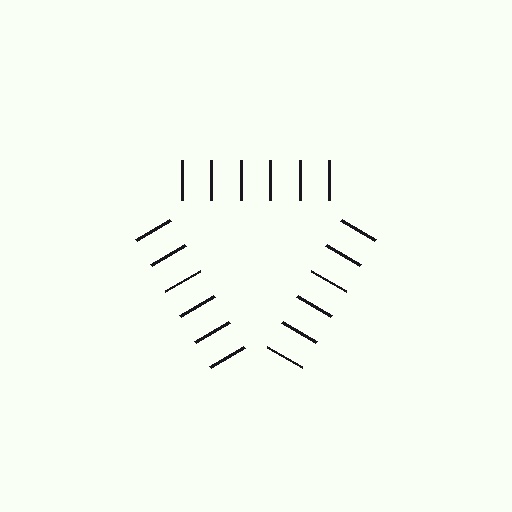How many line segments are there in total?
18 — 6 along each of the 3 edges.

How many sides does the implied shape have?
3 sides — the line-ends trace a triangle.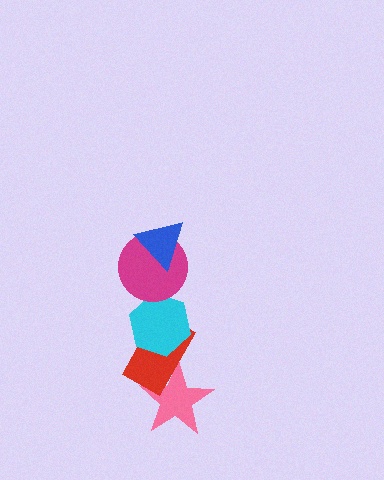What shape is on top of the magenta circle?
The blue triangle is on top of the magenta circle.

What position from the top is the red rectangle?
The red rectangle is 4th from the top.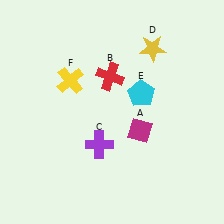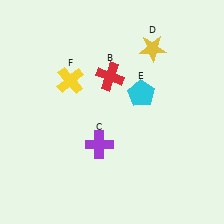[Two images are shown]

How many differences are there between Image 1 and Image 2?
There is 1 difference between the two images.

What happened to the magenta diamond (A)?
The magenta diamond (A) was removed in Image 2. It was in the bottom-right area of Image 1.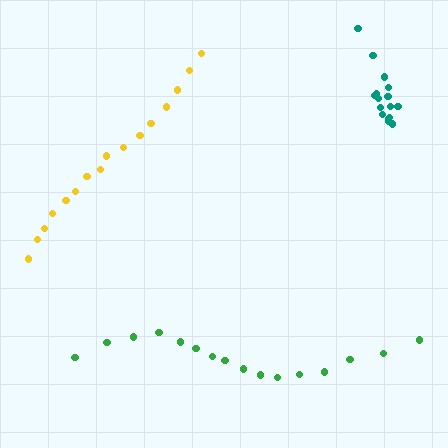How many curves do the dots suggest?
There are 3 distinct paths.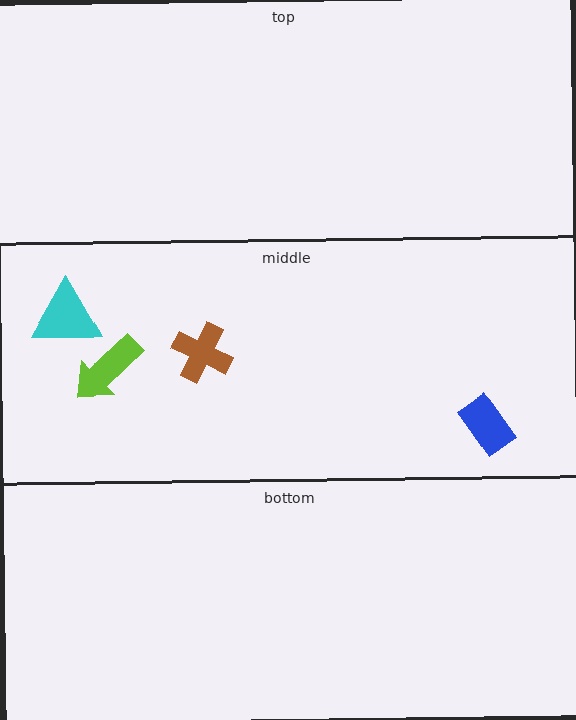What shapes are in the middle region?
The lime arrow, the brown cross, the cyan triangle, the blue rectangle.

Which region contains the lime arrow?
The middle region.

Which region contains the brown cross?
The middle region.